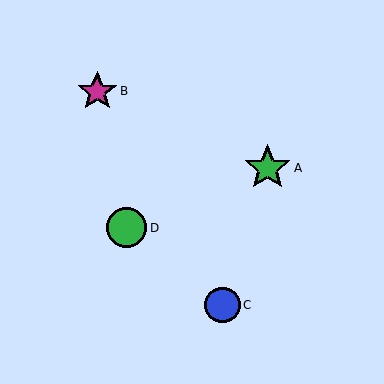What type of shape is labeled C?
Shape C is a blue circle.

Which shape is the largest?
The green star (labeled A) is the largest.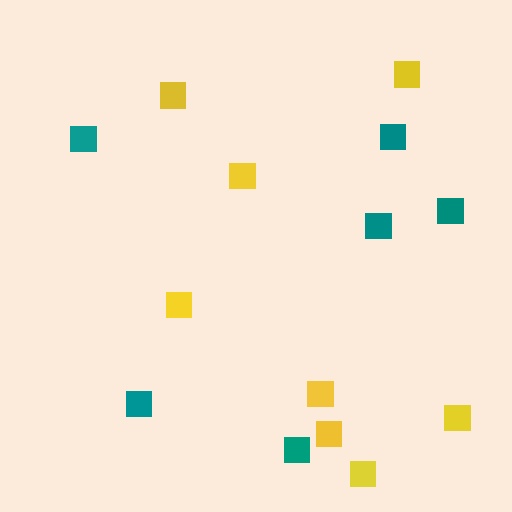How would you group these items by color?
There are 2 groups: one group of teal squares (6) and one group of yellow squares (8).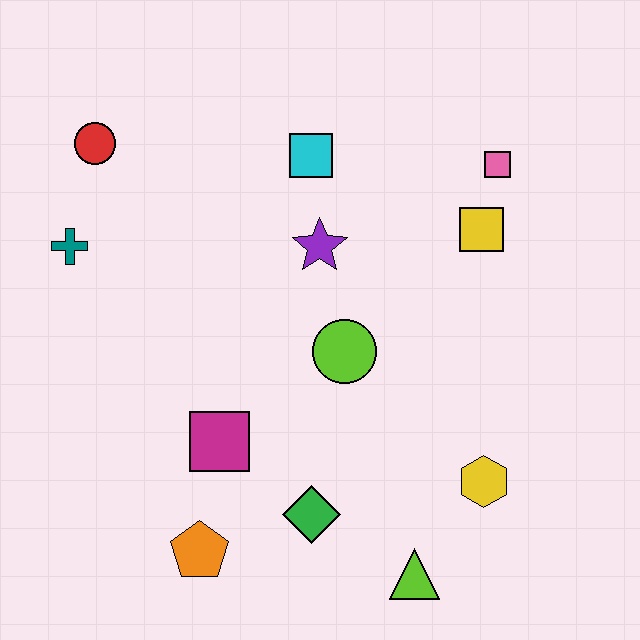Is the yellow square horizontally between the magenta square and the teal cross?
No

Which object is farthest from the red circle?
The lime triangle is farthest from the red circle.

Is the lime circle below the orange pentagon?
No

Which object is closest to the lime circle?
The purple star is closest to the lime circle.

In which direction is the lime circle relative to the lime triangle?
The lime circle is above the lime triangle.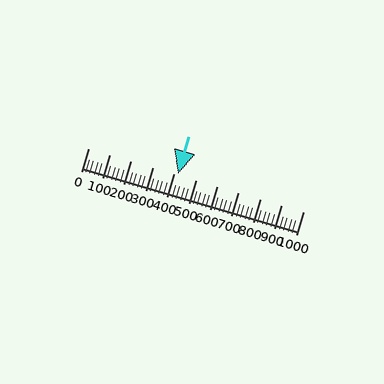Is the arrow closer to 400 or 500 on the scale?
The arrow is closer to 400.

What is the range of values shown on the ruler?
The ruler shows values from 0 to 1000.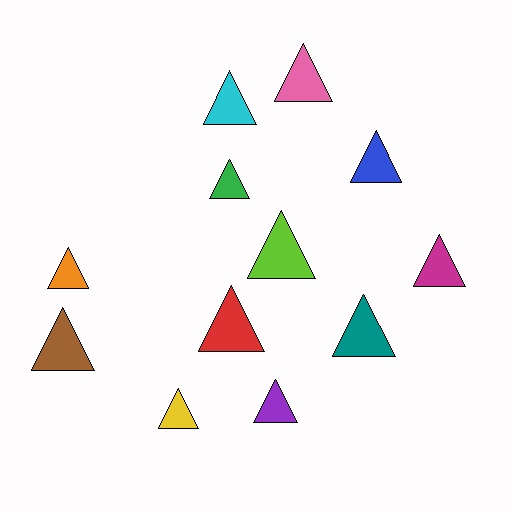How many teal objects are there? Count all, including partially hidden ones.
There is 1 teal object.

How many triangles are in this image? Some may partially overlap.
There are 12 triangles.